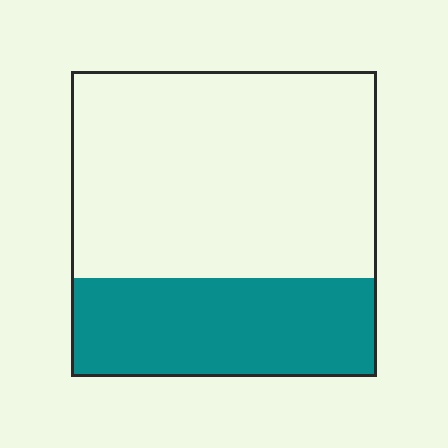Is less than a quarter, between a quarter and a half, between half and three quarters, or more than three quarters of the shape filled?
Between a quarter and a half.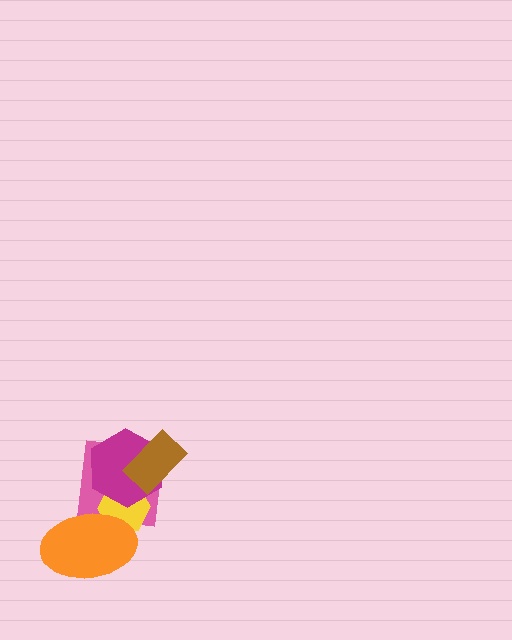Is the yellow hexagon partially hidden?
Yes, it is partially covered by another shape.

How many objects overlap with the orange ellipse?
2 objects overlap with the orange ellipse.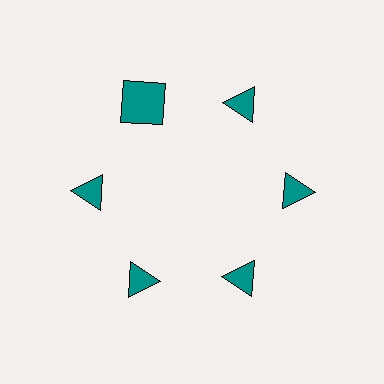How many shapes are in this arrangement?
There are 6 shapes arranged in a ring pattern.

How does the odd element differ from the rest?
It has a different shape: square instead of triangle.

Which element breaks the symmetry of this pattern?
The teal square at roughly the 11 o'clock position breaks the symmetry. All other shapes are teal triangles.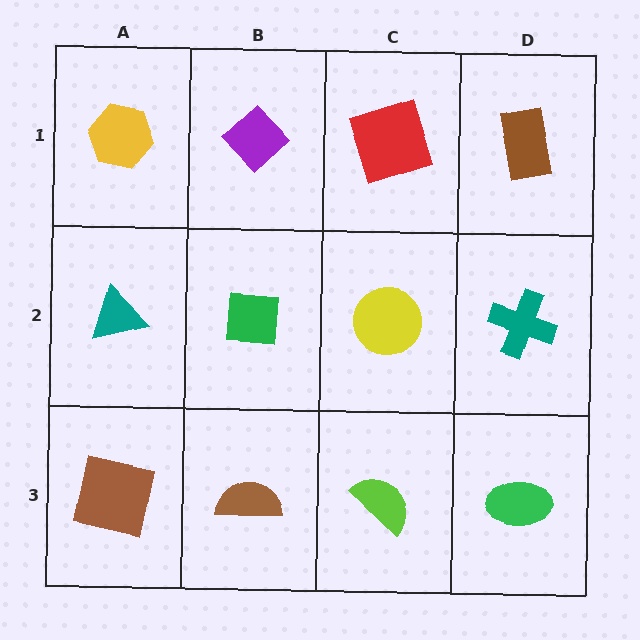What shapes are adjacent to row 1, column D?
A teal cross (row 2, column D), a red square (row 1, column C).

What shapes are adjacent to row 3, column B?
A green square (row 2, column B), a brown square (row 3, column A), a lime semicircle (row 3, column C).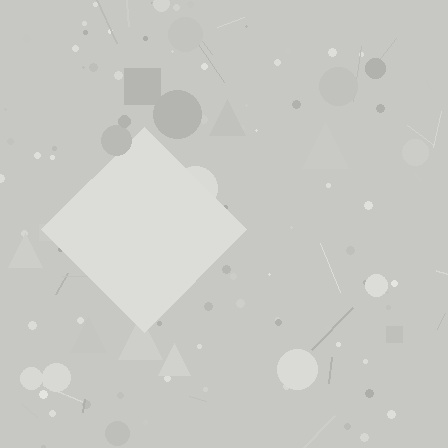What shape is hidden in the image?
A diamond is hidden in the image.